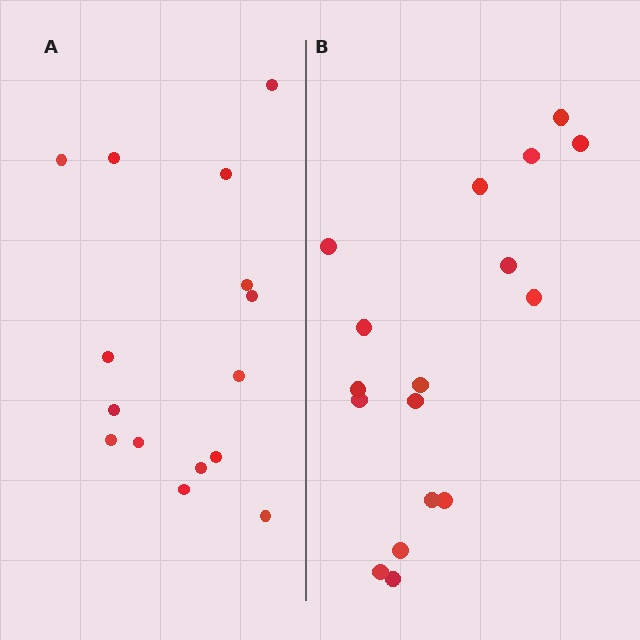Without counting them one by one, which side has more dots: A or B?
Region B (the right region) has more dots.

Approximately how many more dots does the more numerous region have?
Region B has just a few more — roughly 2 or 3 more dots than region A.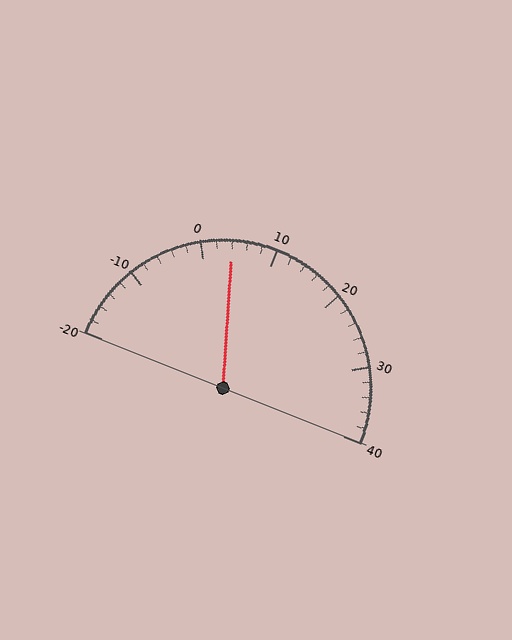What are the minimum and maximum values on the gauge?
The gauge ranges from -20 to 40.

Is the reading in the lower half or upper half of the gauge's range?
The reading is in the lower half of the range (-20 to 40).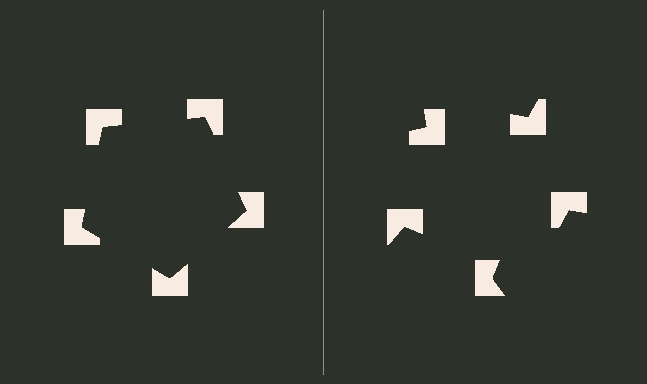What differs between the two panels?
The notched squares are positioned identically on both sides; only the wedge orientations differ. On the left they align to a pentagon; on the right they are misaligned.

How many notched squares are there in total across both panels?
10 — 5 on each side.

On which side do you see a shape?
An illusory pentagon appears on the left side. On the right side the wedge cuts are rotated, so no coherent shape forms.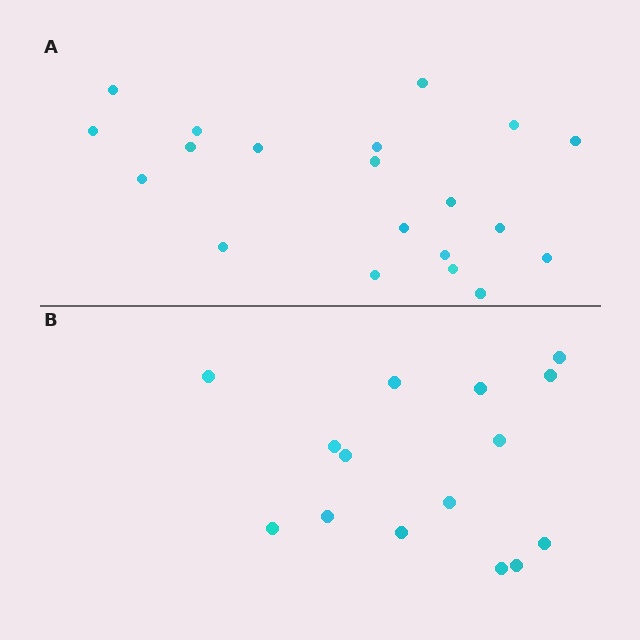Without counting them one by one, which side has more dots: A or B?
Region A (the top region) has more dots.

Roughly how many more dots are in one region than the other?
Region A has about 5 more dots than region B.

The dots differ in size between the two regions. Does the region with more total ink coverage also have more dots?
No. Region B has more total ink coverage because its dots are larger, but region A actually contains more individual dots. Total area can be misleading — the number of items is what matters here.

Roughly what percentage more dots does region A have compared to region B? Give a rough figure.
About 35% more.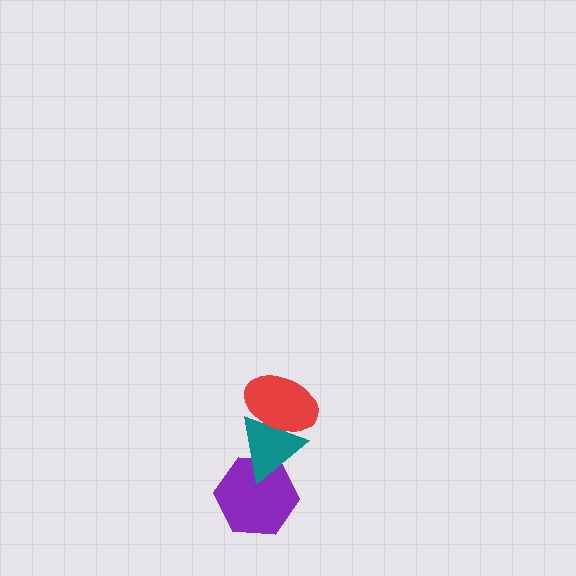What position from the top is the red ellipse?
The red ellipse is 1st from the top.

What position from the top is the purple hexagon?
The purple hexagon is 3rd from the top.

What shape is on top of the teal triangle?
The red ellipse is on top of the teal triangle.